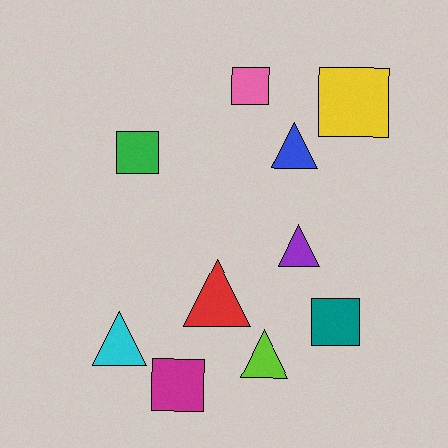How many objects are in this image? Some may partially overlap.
There are 10 objects.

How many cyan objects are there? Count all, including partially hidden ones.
There is 1 cyan object.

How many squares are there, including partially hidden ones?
There are 5 squares.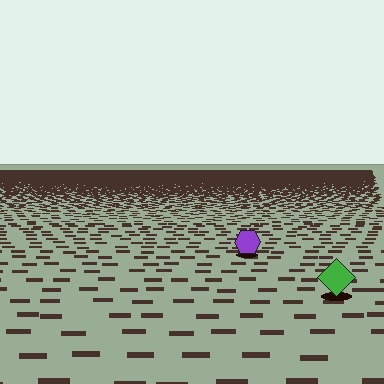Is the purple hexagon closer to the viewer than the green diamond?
No. The green diamond is closer — you can tell from the texture gradient: the ground texture is coarser near it.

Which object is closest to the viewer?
The green diamond is closest. The texture marks near it are larger and more spread out.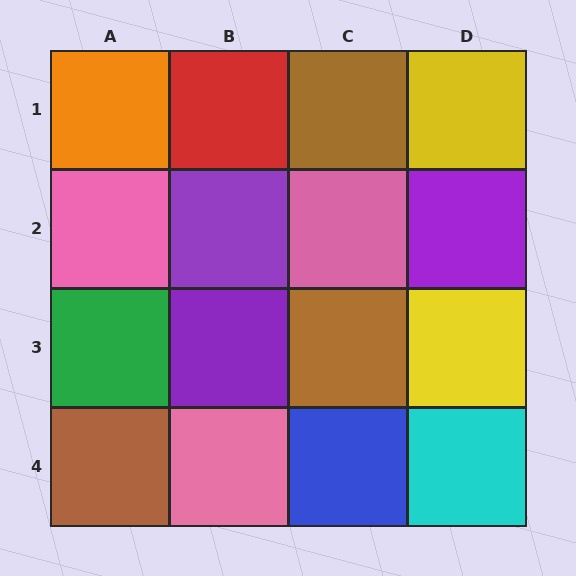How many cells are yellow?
2 cells are yellow.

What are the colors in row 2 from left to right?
Pink, purple, pink, purple.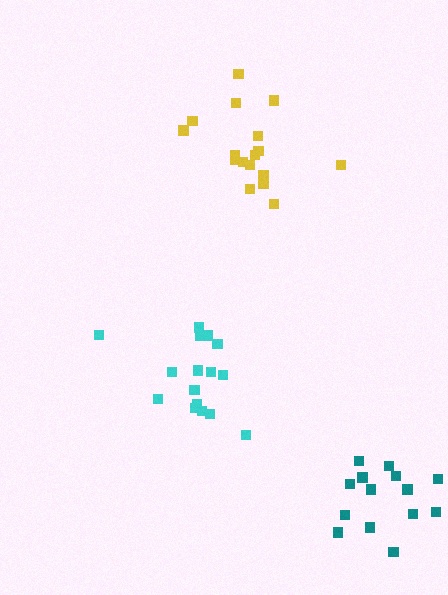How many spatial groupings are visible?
There are 3 spatial groupings.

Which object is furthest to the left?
The cyan cluster is leftmost.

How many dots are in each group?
Group 1: 14 dots, Group 2: 17 dots, Group 3: 16 dots (47 total).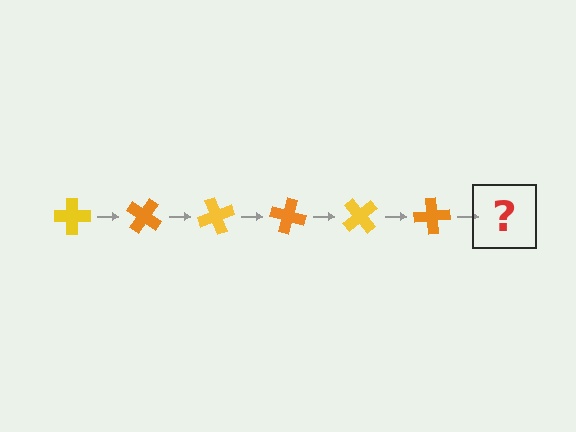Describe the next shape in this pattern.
It should be a yellow cross, rotated 210 degrees from the start.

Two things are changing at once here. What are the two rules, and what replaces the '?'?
The two rules are that it rotates 35 degrees each step and the color cycles through yellow and orange. The '?' should be a yellow cross, rotated 210 degrees from the start.